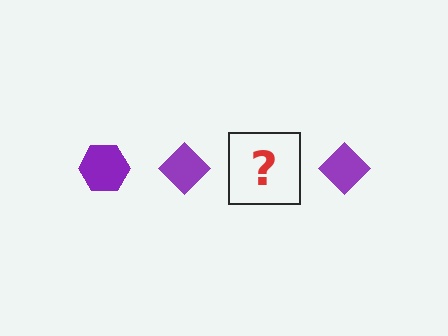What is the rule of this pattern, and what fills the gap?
The rule is that the pattern cycles through hexagon, diamond shapes in purple. The gap should be filled with a purple hexagon.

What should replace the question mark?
The question mark should be replaced with a purple hexagon.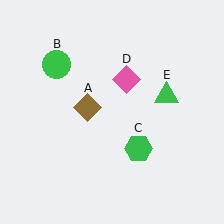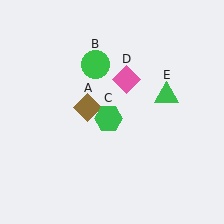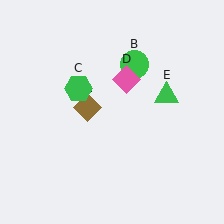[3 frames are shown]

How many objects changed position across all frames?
2 objects changed position: green circle (object B), green hexagon (object C).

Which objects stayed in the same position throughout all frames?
Brown diamond (object A) and pink diamond (object D) and green triangle (object E) remained stationary.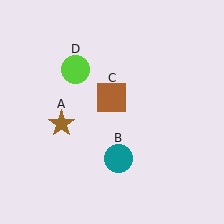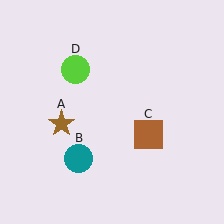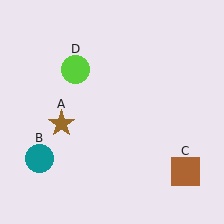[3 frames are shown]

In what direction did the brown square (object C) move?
The brown square (object C) moved down and to the right.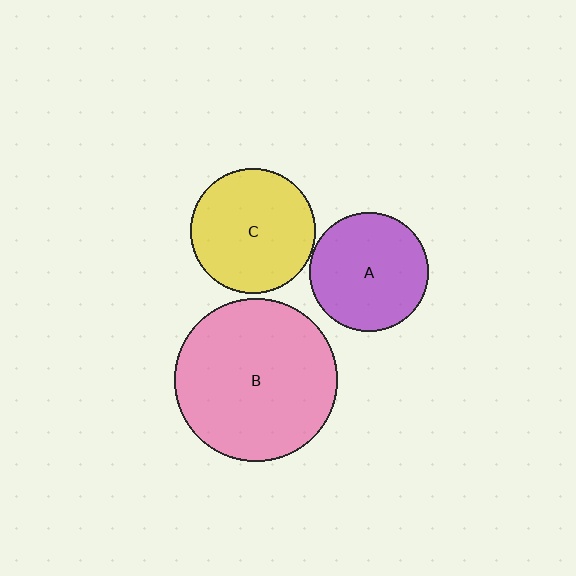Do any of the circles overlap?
No, none of the circles overlap.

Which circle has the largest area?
Circle B (pink).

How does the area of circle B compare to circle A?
Approximately 1.9 times.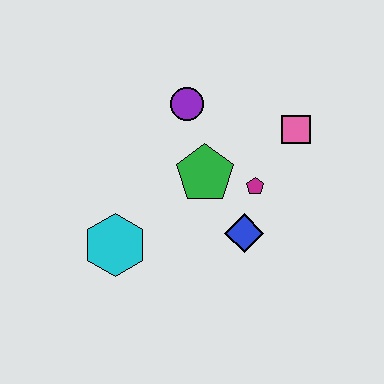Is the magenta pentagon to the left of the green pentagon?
No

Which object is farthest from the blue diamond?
The purple circle is farthest from the blue diamond.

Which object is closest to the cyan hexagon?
The green pentagon is closest to the cyan hexagon.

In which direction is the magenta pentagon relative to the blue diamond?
The magenta pentagon is above the blue diamond.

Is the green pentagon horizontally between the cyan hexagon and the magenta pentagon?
Yes